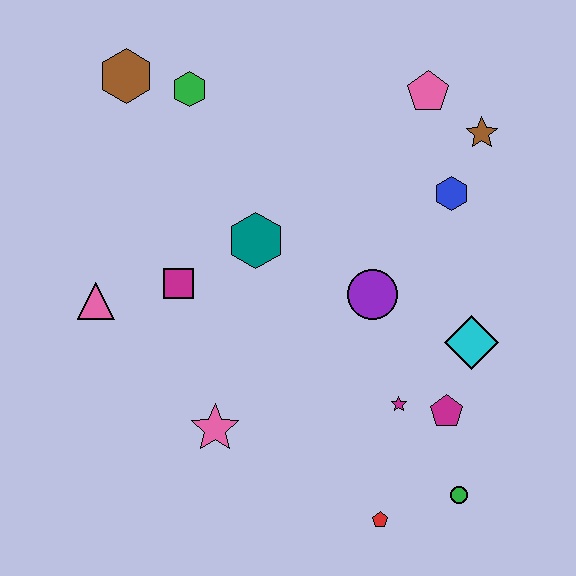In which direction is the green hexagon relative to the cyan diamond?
The green hexagon is to the left of the cyan diamond.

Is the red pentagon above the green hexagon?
No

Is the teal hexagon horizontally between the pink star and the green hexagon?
No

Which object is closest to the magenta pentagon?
The magenta star is closest to the magenta pentagon.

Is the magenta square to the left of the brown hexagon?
No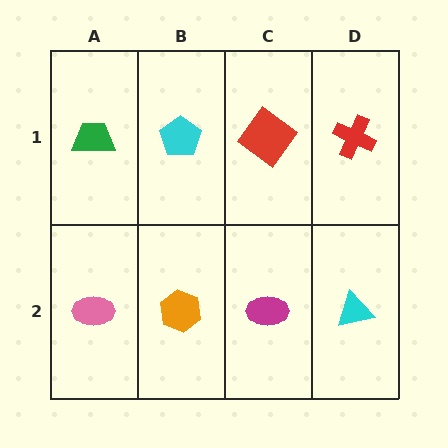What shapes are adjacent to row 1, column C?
A magenta ellipse (row 2, column C), a cyan pentagon (row 1, column B), a red cross (row 1, column D).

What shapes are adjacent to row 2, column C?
A red diamond (row 1, column C), an orange hexagon (row 2, column B), a cyan triangle (row 2, column D).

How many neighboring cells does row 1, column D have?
2.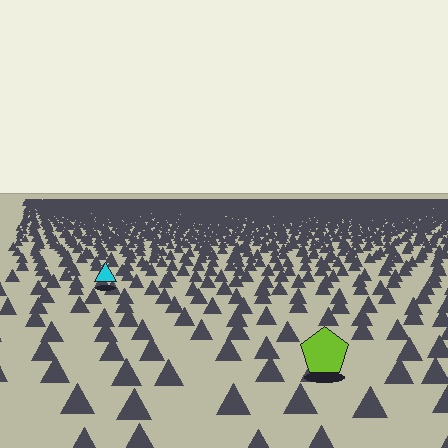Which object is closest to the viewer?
The lime pentagon is closest. The texture marks near it are larger and more spread out.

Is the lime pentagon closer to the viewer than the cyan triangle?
Yes. The lime pentagon is closer — you can tell from the texture gradient: the ground texture is coarser near it.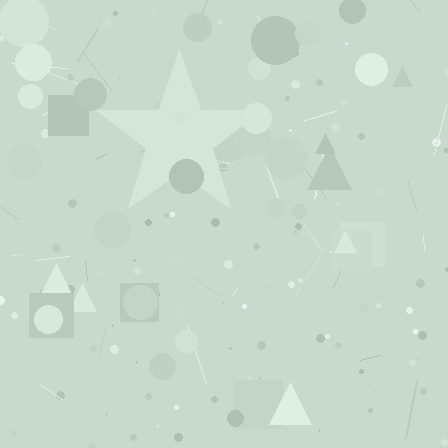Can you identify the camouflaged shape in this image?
The camouflaged shape is a star.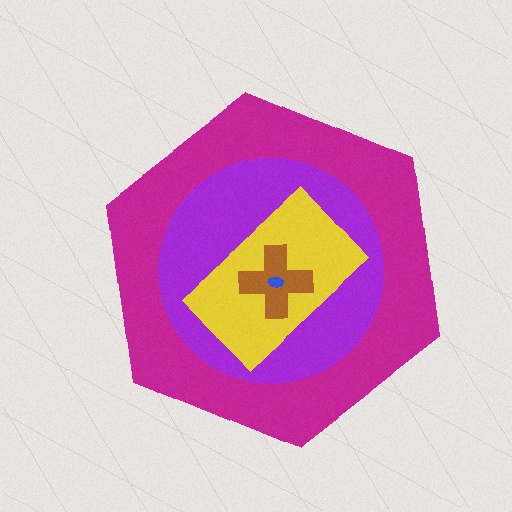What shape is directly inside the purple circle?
The yellow rectangle.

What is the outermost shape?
The magenta hexagon.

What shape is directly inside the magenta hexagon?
The purple circle.